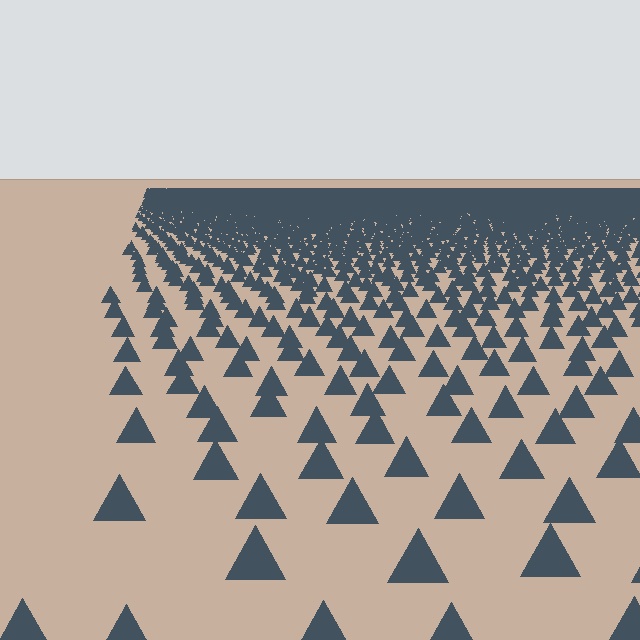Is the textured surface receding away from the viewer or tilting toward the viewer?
The surface is receding away from the viewer. Texture elements get smaller and denser toward the top.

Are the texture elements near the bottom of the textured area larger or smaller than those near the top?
Larger. Near the bottom, elements are closer to the viewer and appear at a bigger on-screen size.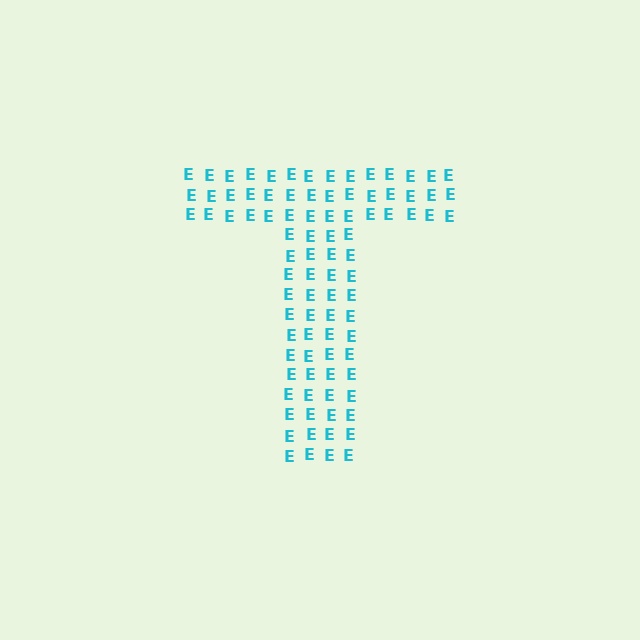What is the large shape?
The large shape is the letter T.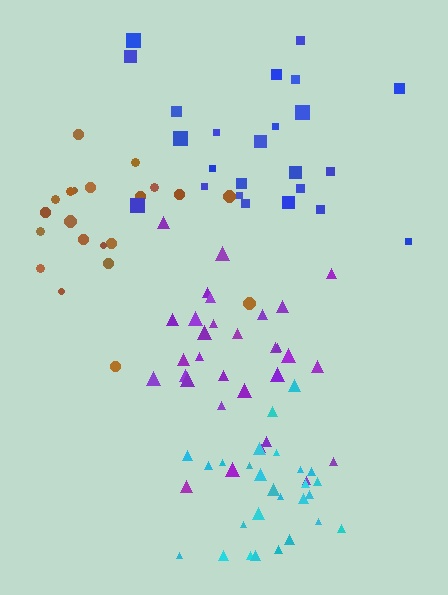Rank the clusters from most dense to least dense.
cyan, purple, blue, brown.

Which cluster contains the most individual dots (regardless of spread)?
Purple (31).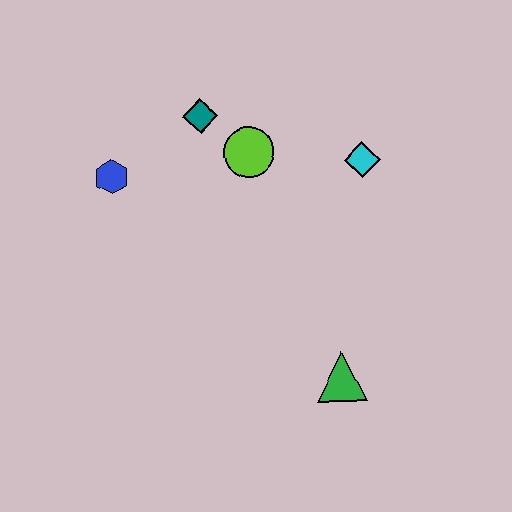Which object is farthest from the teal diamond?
The green triangle is farthest from the teal diamond.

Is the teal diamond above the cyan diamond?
Yes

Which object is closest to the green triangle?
The cyan diamond is closest to the green triangle.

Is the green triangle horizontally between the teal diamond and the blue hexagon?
No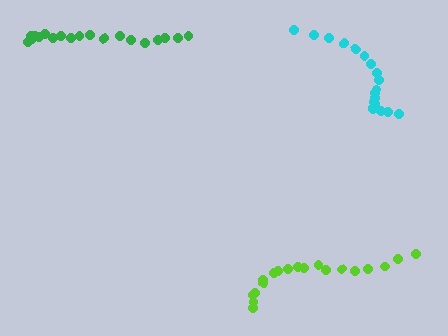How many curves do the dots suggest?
There are 3 distinct paths.